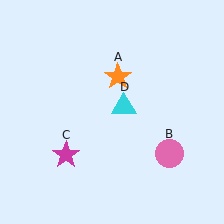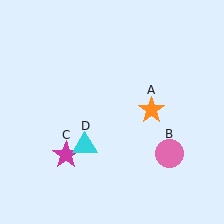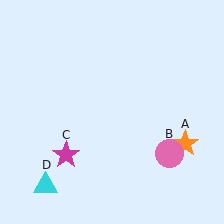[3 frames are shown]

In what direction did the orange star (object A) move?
The orange star (object A) moved down and to the right.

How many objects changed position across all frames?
2 objects changed position: orange star (object A), cyan triangle (object D).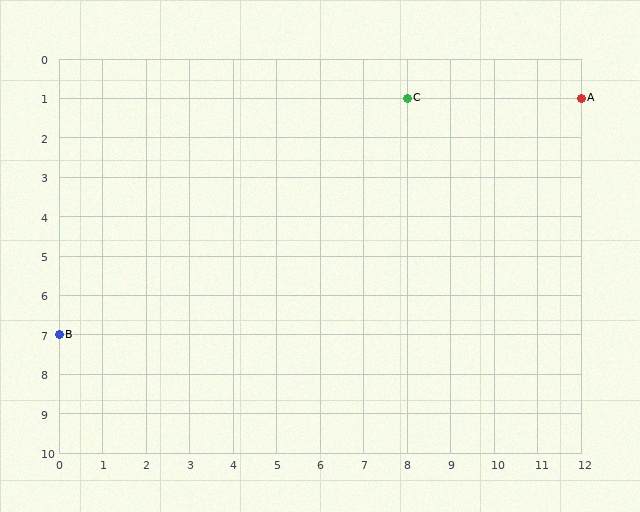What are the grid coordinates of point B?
Point B is at grid coordinates (0, 7).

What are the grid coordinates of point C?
Point C is at grid coordinates (8, 1).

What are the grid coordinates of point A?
Point A is at grid coordinates (12, 1).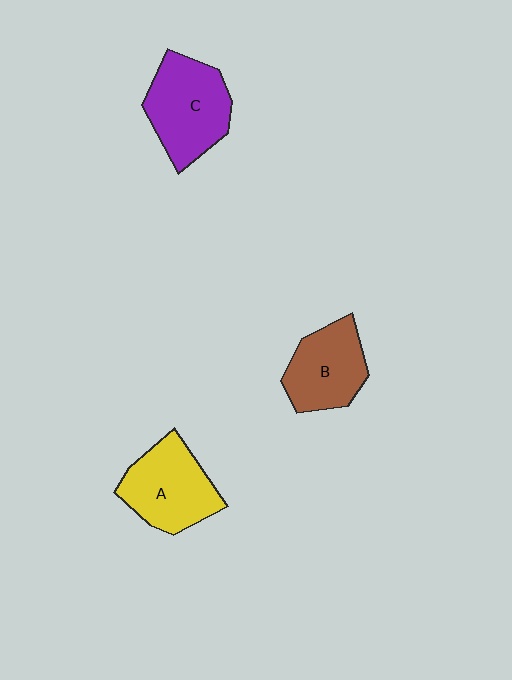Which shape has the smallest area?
Shape B (brown).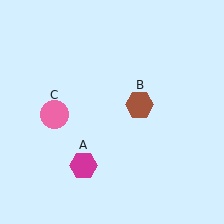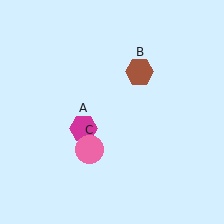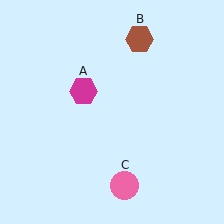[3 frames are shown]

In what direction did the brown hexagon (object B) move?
The brown hexagon (object B) moved up.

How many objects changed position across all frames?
3 objects changed position: magenta hexagon (object A), brown hexagon (object B), pink circle (object C).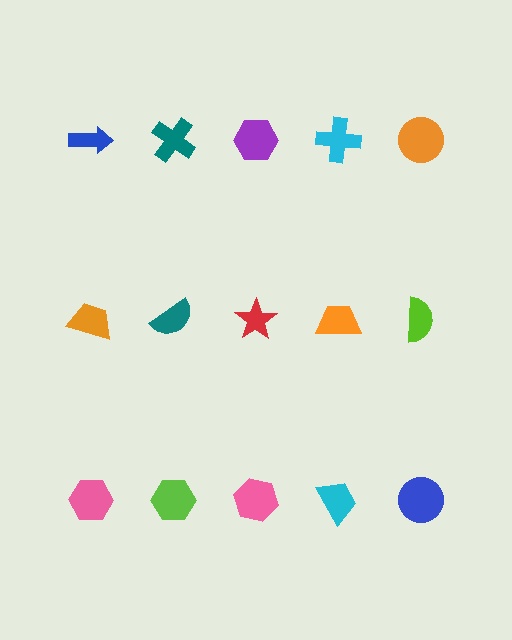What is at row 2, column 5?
A lime semicircle.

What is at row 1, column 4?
A cyan cross.